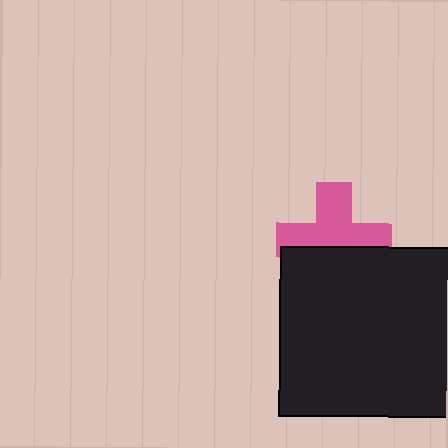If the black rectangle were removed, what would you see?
You would see the complete pink cross.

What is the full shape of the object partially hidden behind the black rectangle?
The partially hidden object is a pink cross.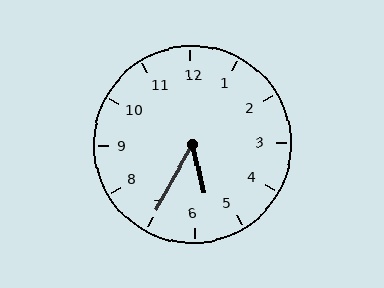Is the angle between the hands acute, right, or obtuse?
It is acute.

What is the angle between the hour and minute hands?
Approximately 42 degrees.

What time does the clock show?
5:35.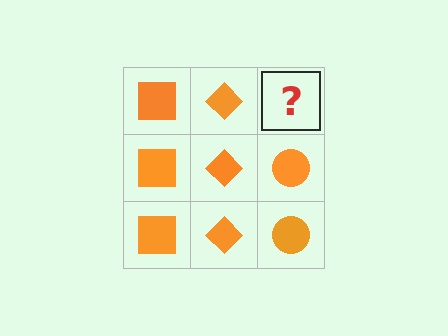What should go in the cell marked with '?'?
The missing cell should contain an orange circle.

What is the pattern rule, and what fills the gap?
The rule is that each column has a consistent shape. The gap should be filled with an orange circle.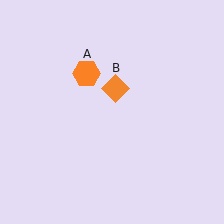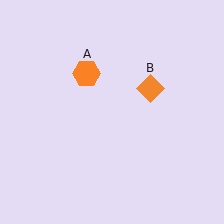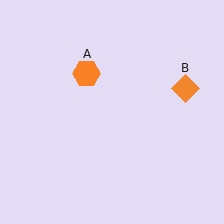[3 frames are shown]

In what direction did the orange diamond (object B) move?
The orange diamond (object B) moved right.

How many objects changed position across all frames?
1 object changed position: orange diamond (object B).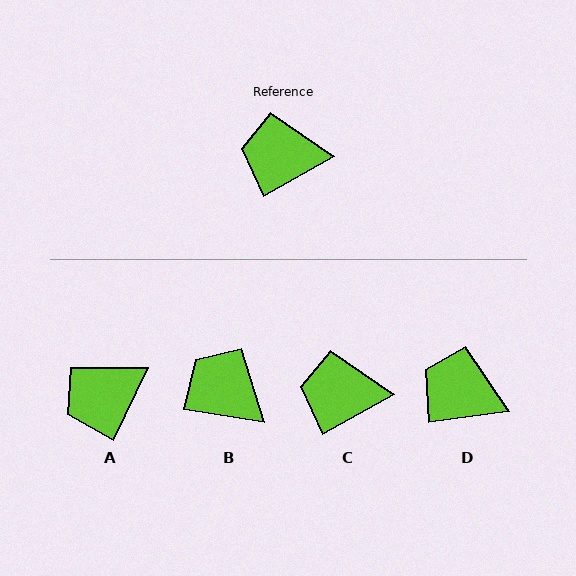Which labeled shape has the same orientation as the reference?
C.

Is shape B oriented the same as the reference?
No, it is off by about 39 degrees.